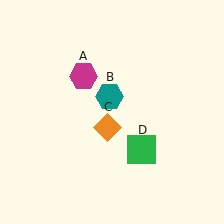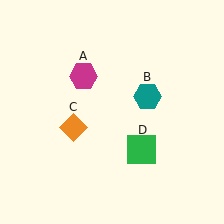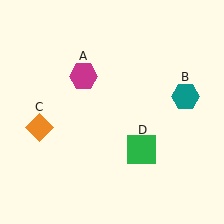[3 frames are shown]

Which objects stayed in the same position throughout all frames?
Magenta hexagon (object A) and green square (object D) remained stationary.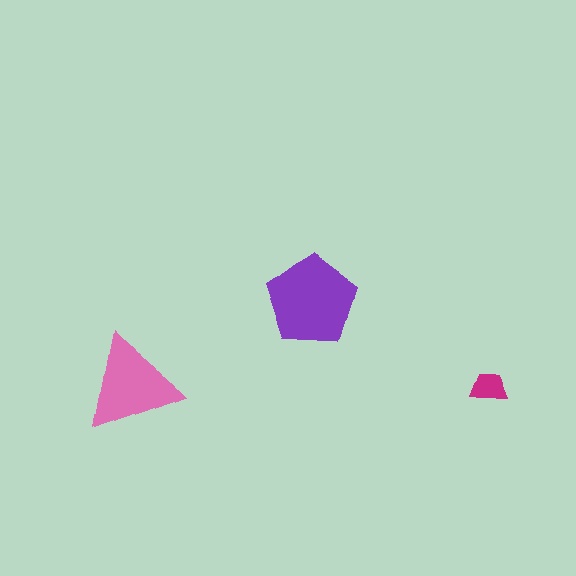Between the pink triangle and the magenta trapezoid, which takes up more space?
The pink triangle.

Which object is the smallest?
The magenta trapezoid.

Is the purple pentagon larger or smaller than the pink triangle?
Larger.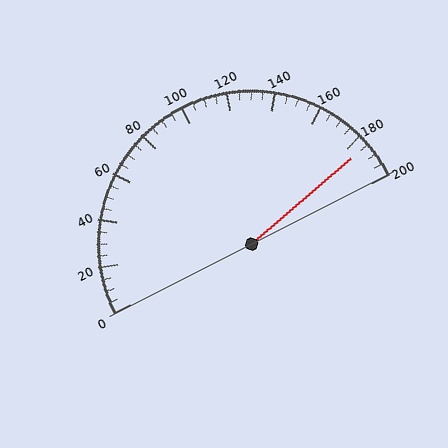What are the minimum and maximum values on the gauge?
The gauge ranges from 0 to 200.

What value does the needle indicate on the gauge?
The needle indicates approximately 185.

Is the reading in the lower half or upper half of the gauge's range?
The reading is in the upper half of the range (0 to 200).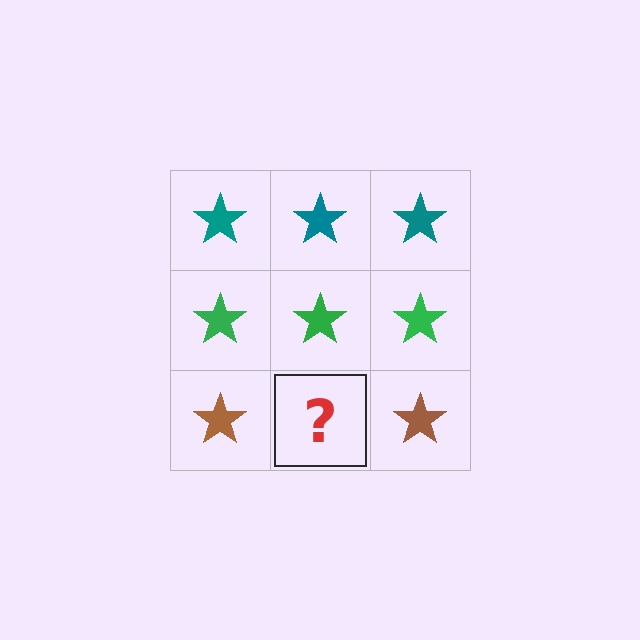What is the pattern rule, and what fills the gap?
The rule is that each row has a consistent color. The gap should be filled with a brown star.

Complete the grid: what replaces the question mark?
The question mark should be replaced with a brown star.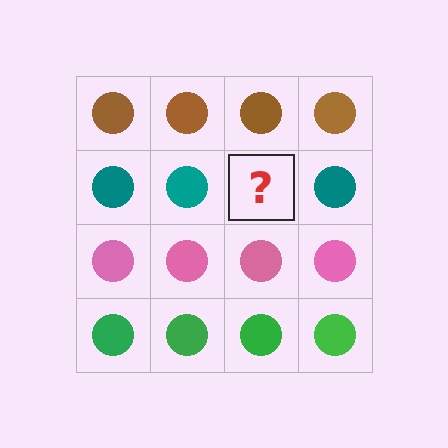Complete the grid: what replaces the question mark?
The question mark should be replaced with a teal circle.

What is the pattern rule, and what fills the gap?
The rule is that each row has a consistent color. The gap should be filled with a teal circle.